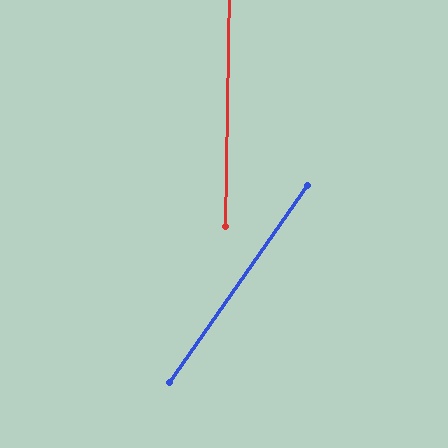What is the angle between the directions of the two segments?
Approximately 34 degrees.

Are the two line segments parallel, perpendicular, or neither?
Neither parallel nor perpendicular — they differ by about 34°.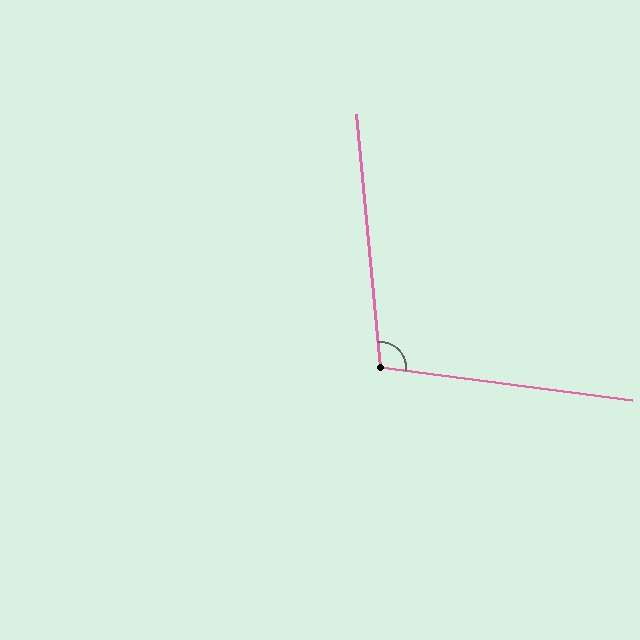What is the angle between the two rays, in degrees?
Approximately 103 degrees.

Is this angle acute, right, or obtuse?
It is obtuse.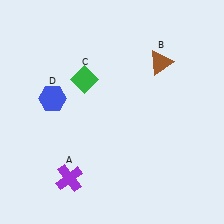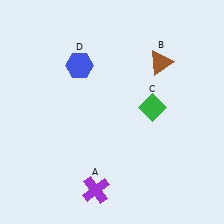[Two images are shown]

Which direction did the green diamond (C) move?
The green diamond (C) moved right.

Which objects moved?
The objects that moved are: the purple cross (A), the green diamond (C), the blue hexagon (D).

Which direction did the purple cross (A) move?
The purple cross (A) moved right.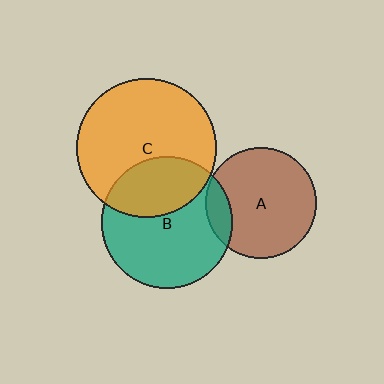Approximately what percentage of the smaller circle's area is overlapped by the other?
Approximately 15%.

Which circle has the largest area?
Circle C (orange).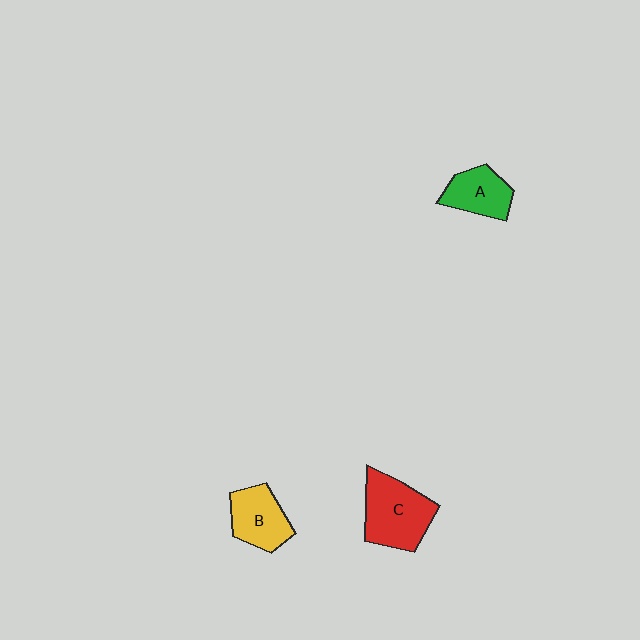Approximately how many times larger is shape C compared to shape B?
Approximately 1.4 times.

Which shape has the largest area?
Shape C (red).